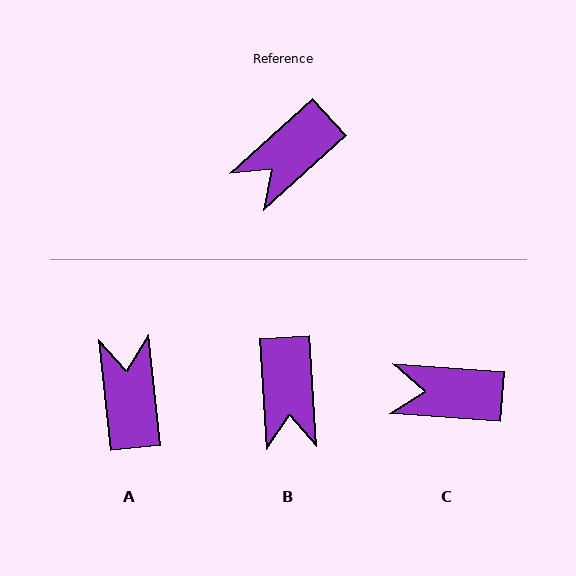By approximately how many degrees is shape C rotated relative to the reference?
Approximately 47 degrees clockwise.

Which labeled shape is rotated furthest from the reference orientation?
A, about 126 degrees away.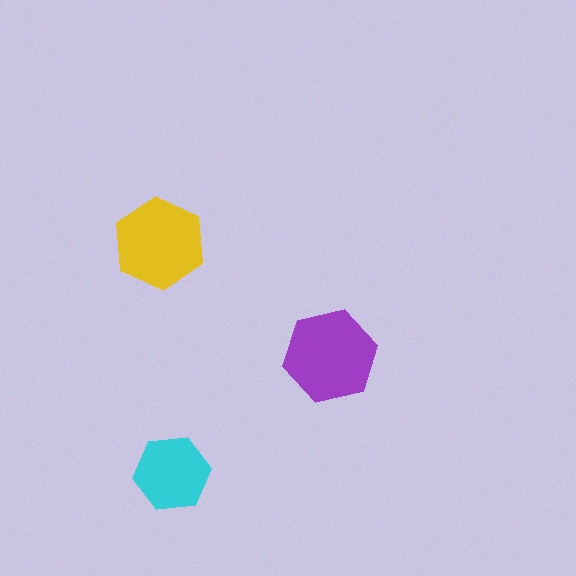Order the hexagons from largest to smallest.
the purple one, the yellow one, the cyan one.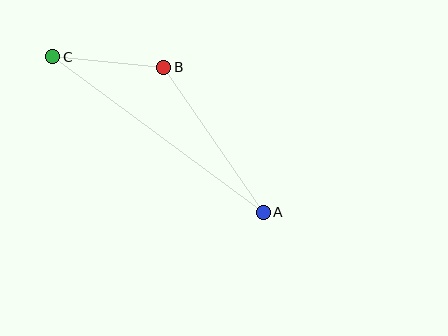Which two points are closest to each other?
Points B and C are closest to each other.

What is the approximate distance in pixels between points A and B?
The distance between A and B is approximately 176 pixels.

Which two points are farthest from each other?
Points A and C are farthest from each other.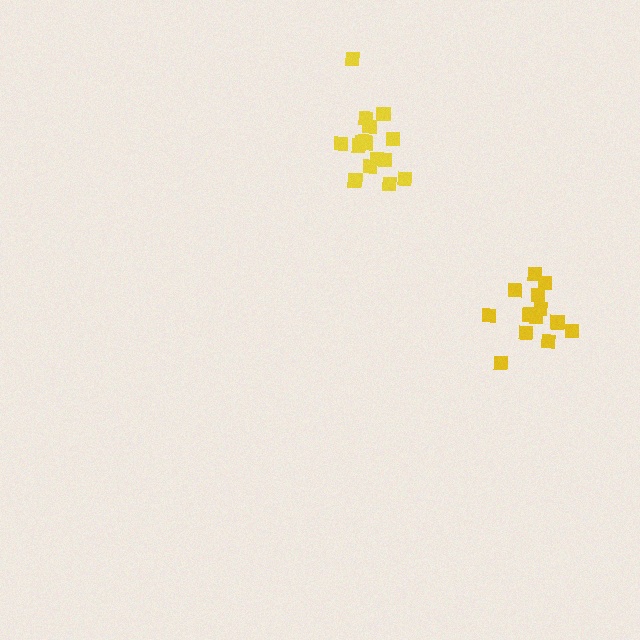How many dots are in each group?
Group 1: 17 dots, Group 2: 14 dots (31 total).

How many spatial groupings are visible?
There are 2 spatial groupings.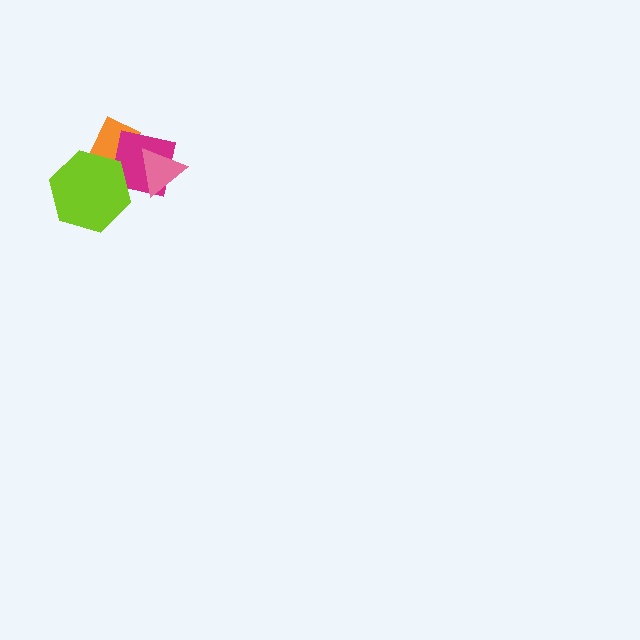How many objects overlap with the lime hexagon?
2 objects overlap with the lime hexagon.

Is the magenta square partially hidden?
Yes, it is partially covered by another shape.